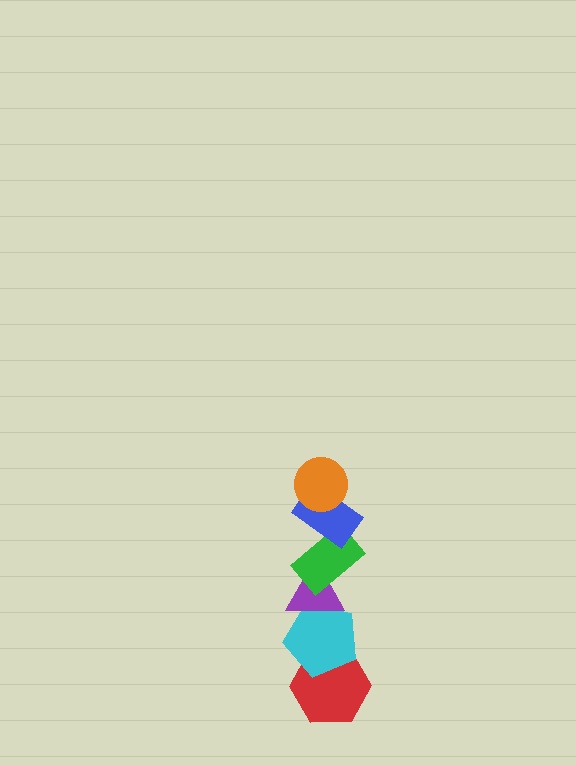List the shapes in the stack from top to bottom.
From top to bottom: the orange circle, the blue rectangle, the green rectangle, the purple triangle, the cyan pentagon, the red hexagon.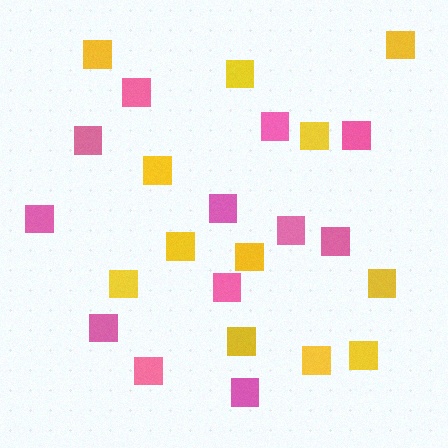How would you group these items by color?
There are 2 groups: one group of yellow squares (12) and one group of pink squares (12).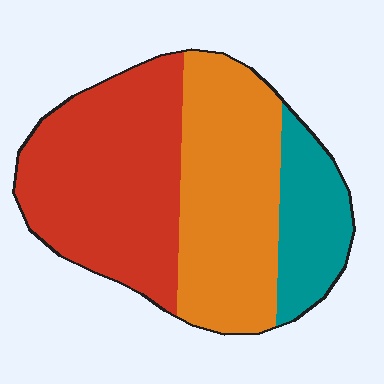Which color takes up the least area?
Teal, at roughly 15%.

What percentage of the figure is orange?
Orange takes up about two fifths (2/5) of the figure.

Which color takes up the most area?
Red, at roughly 45%.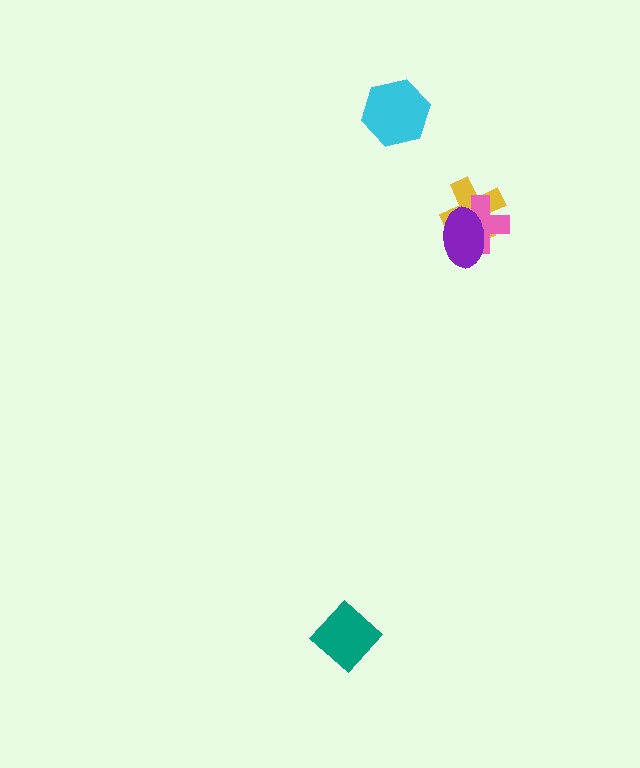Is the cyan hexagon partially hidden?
No, no other shape covers it.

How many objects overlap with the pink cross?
2 objects overlap with the pink cross.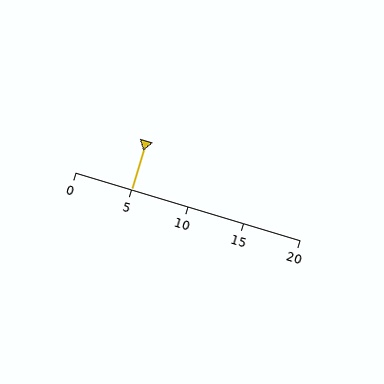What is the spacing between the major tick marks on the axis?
The major ticks are spaced 5 apart.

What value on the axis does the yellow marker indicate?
The marker indicates approximately 5.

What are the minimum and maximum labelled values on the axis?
The axis runs from 0 to 20.